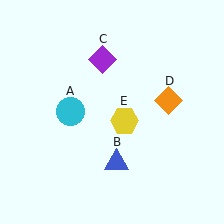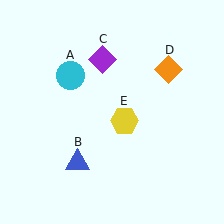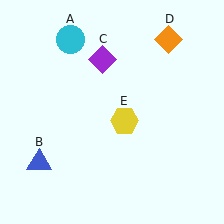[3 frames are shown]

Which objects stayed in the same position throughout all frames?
Purple diamond (object C) and yellow hexagon (object E) remained stationary.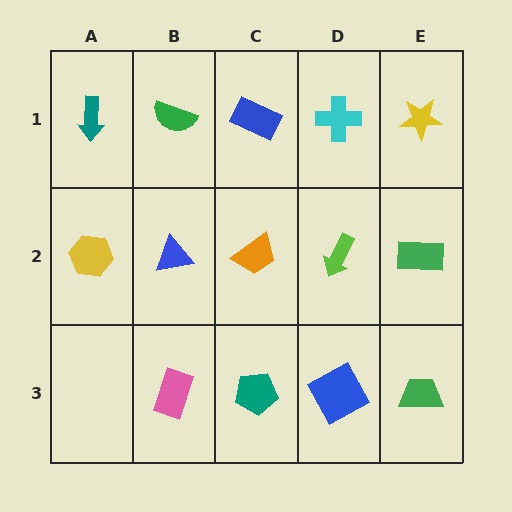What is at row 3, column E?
A green trapezoid.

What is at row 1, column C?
A blue rectangle.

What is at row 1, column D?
A cyan cross.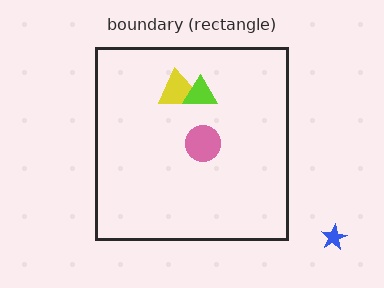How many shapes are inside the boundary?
3 inside, 1 outside.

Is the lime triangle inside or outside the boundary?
Inside.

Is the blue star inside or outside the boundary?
Outside.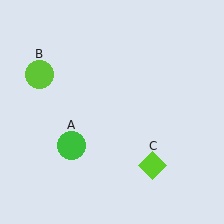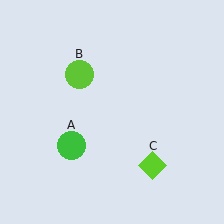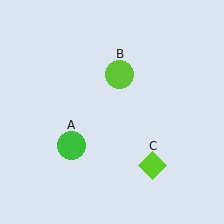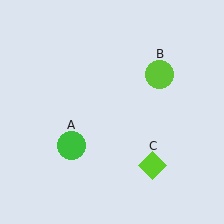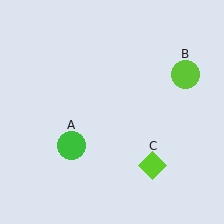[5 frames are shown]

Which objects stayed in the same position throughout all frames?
Green circle (object A) and lime diamond (object C) remained stationary.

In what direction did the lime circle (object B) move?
The lime circle (object B) moved right.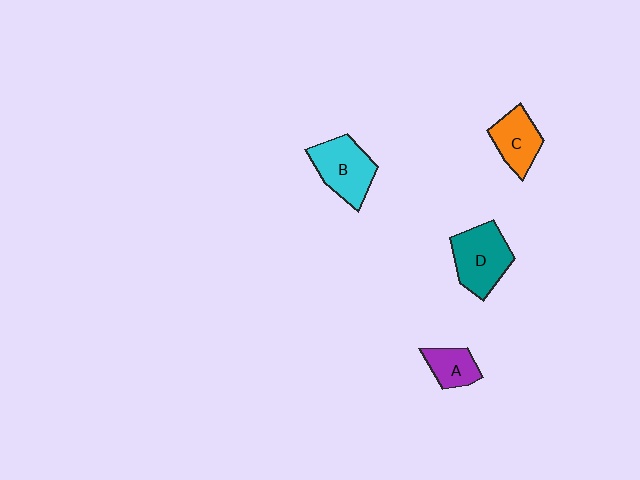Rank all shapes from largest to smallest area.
From largest to smallest: D (teal), B (cyan), C (orange), A (purple).